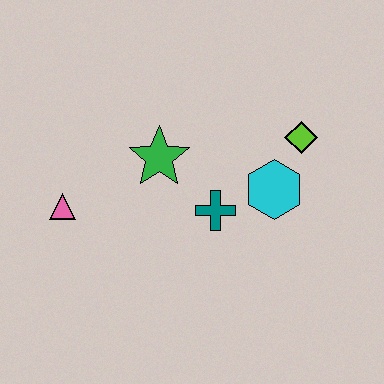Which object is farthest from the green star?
The lime diamond is farthest from the green star.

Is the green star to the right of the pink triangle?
Yes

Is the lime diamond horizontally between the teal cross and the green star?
No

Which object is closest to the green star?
The teal cross is closest to the green star.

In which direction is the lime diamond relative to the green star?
The lime diamond is to the right of the green star.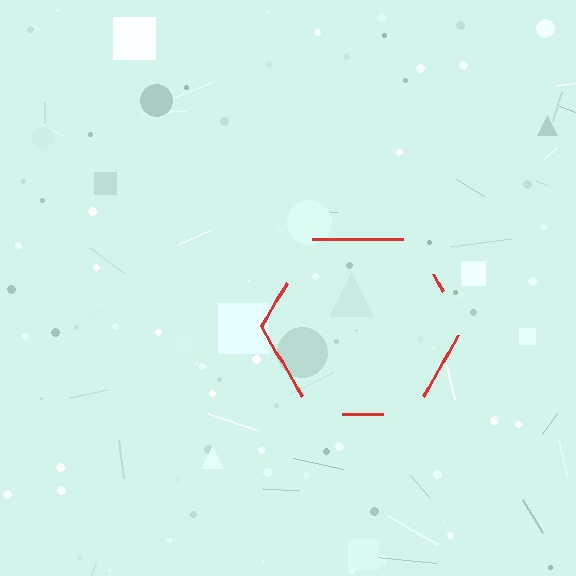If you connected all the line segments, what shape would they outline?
They would outline a hexagon.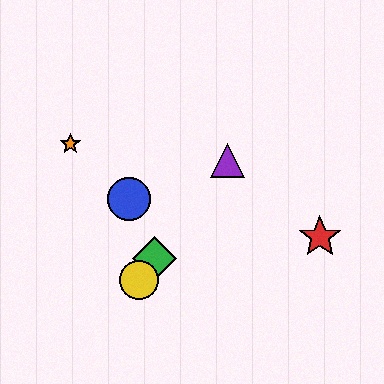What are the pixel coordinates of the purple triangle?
The purple triangle is at (227, 160).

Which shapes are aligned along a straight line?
The green diamond, the yellow circle, the purple triangle are aligned along a straight line.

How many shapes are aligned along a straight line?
3 shapes (the green diamond, the yellow circle, the purple triangle) are aligned along a straight line.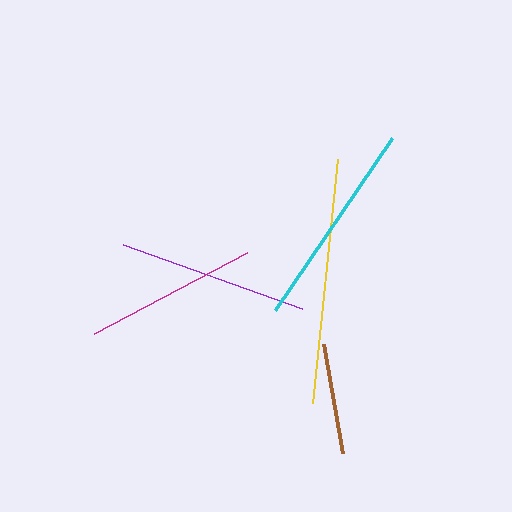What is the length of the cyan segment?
The cyan segment is approximately 208 pixels long.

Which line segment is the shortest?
The brown line is the shortest at approximately 111 pixels.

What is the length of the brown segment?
The brown segment is approximately 111 pixels long.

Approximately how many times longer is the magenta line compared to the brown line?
The magenta line is approximately 1.6 times the length of the brown line.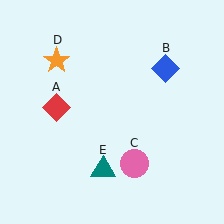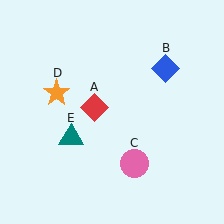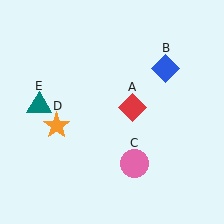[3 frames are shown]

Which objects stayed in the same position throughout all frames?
Blue diamond (object B) and pink circle (object C) remained stationary.